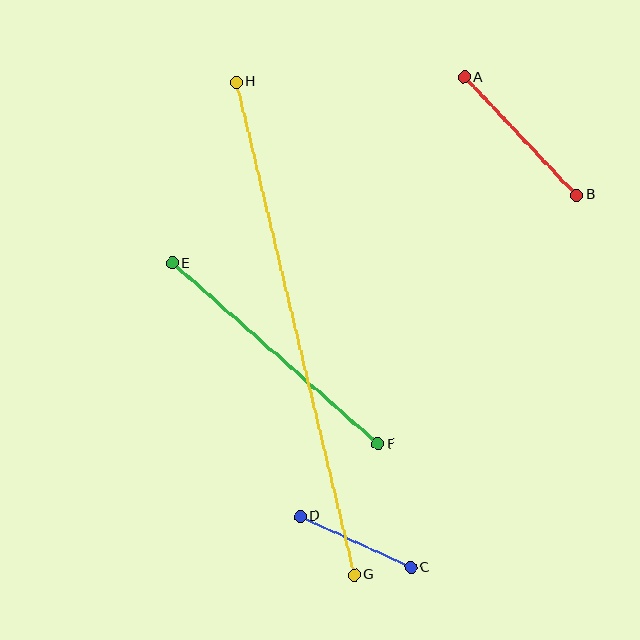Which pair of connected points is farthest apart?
Points G and H are farthest apart.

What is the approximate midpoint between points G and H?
The midpoint is at approximately (295, 329) pixels.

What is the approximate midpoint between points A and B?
The midpoint is at approximately (520, 136) pixels.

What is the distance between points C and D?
The distance is approximately 122 pixels.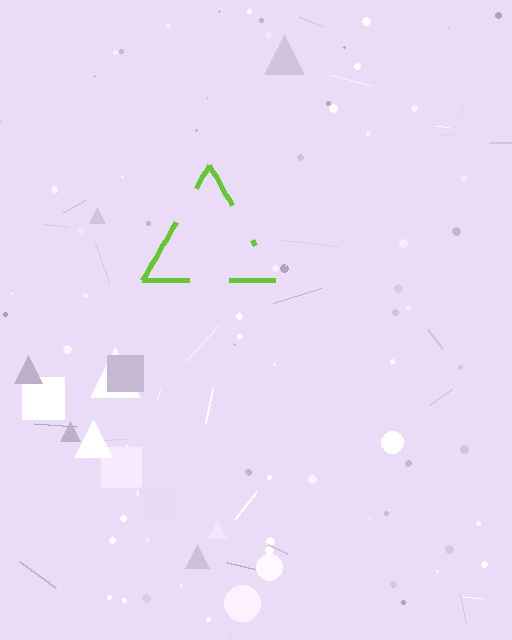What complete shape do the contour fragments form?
The contour fragments form a triangle.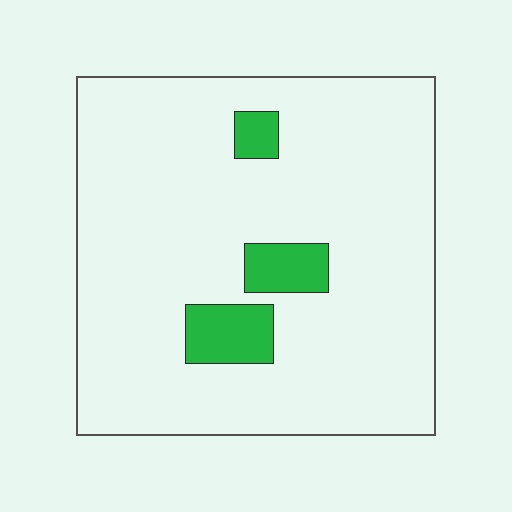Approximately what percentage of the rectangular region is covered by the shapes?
Approximately 10%.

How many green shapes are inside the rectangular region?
3.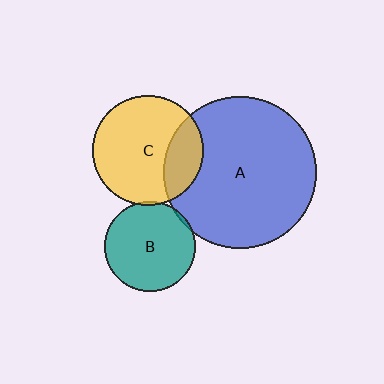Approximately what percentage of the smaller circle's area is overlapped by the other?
Approximately 5%.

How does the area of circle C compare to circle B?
Approximately 1.5 times.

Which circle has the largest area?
Circle A (blue).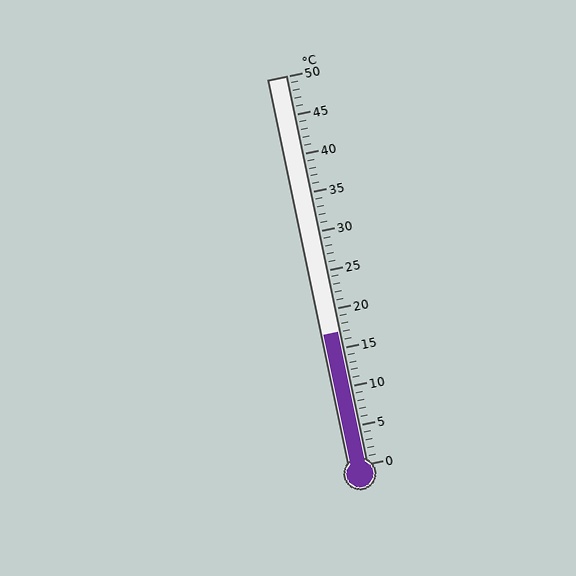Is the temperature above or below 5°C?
The temperature is above 5°C.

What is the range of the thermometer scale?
The thermometer scale ranges from 0°C to 50°C.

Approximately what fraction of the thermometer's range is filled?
The thermometer is filled to approximately 35% of its range.